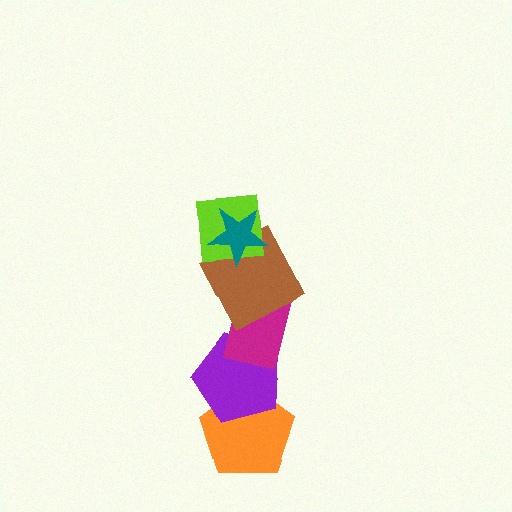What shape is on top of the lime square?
The teal star is on top of the lime square.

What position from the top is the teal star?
The teal star is 1st from the top.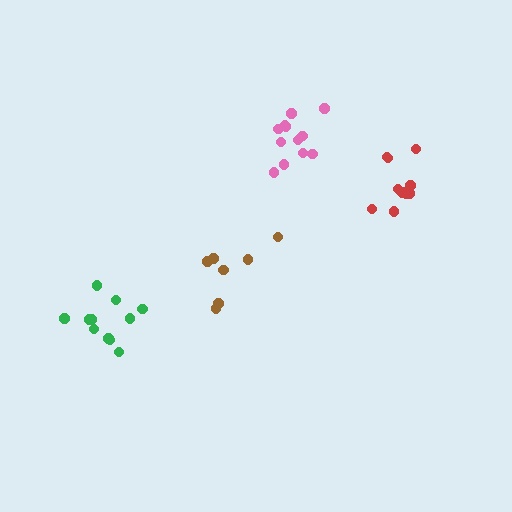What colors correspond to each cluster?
The clusters are colored: green, red, pink, brown.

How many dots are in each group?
Group 1: 11 dots, Group 2: 10 dots, Group 3: 12 dots, Group 4: 7 dots (40 total).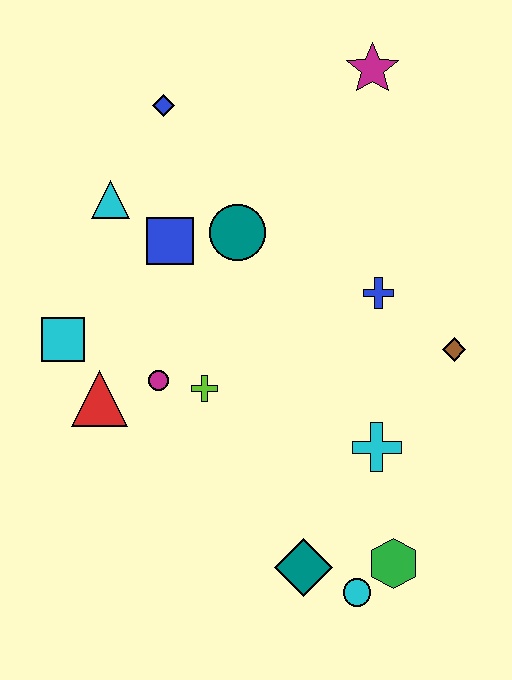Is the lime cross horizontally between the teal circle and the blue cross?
No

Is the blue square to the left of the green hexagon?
Yes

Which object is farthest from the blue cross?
The cyan square is farthest from the blue cross.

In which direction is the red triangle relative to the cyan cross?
The red triangle is to the left of the cyan cross.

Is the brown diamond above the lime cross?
Yes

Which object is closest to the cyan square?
The red triangle is closest to the cyan square.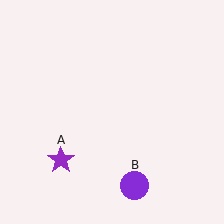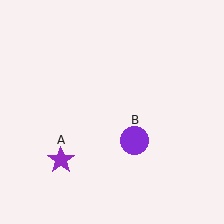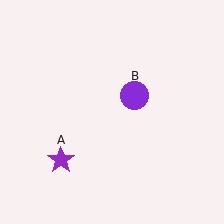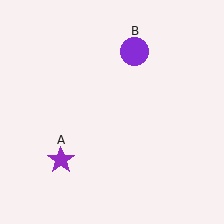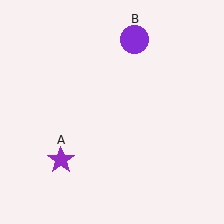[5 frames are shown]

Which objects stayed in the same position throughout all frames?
Purple star (object A) remained stationary.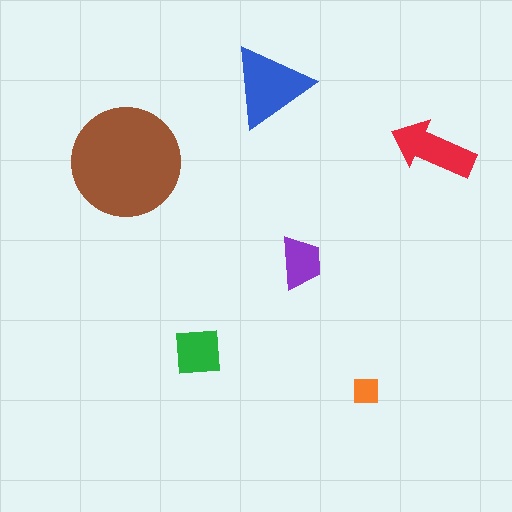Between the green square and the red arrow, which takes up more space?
The red arrow.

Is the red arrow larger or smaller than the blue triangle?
Smaller.